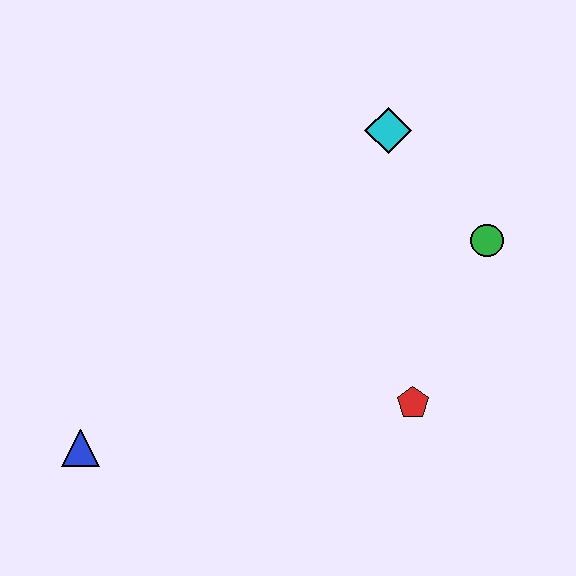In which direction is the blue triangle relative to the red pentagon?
The blue triangle is to the left of the red pentagon.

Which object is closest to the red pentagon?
The green circle is closest to the red pentagon.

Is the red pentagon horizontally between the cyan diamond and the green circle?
Yes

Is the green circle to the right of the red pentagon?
Yes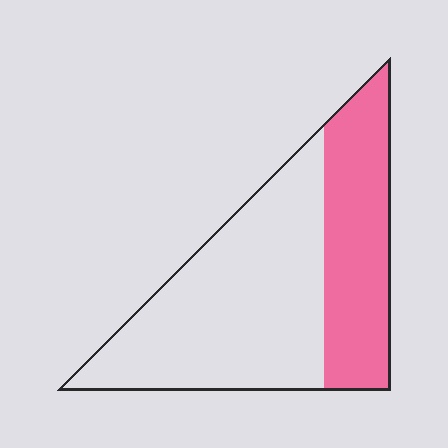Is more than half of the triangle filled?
No.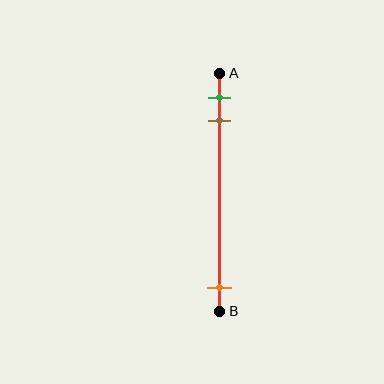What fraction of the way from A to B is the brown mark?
The brown mark is approximately 20% (0.2) of the way from A to B.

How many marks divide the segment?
There are 3 marks dividing the segment.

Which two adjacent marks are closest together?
The green and brown marks are the closest adjacent pair.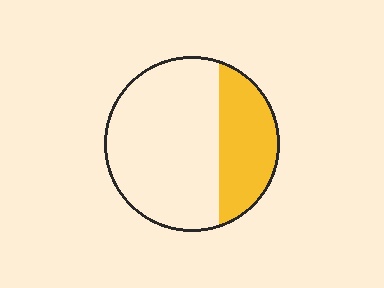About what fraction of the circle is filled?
About one third (1/3).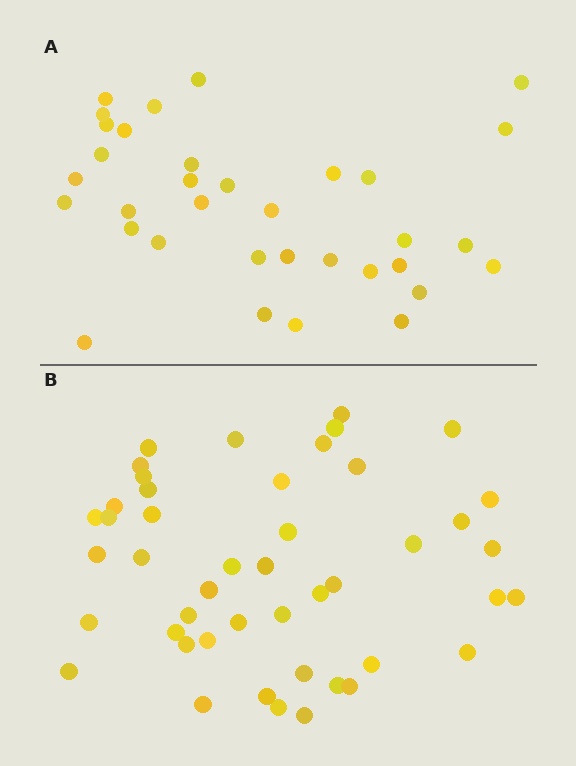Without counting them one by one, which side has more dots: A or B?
Region B (the bottom region) has more dots.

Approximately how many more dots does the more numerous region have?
Region B has roughly 12 or so more dots than region A.